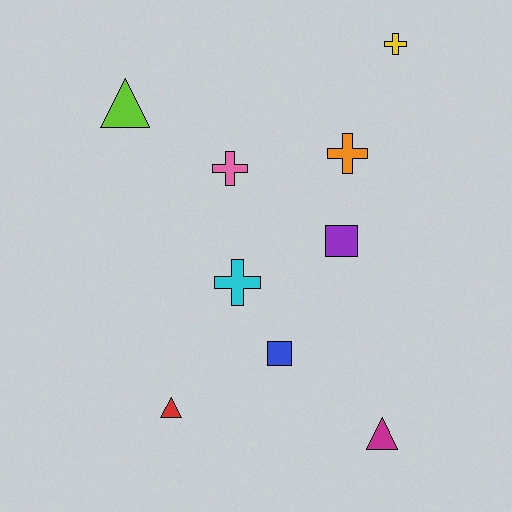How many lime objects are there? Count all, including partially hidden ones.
There is 1 lime object.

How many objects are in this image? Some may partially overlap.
There are 9 objects.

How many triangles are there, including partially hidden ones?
There are 3 triangles.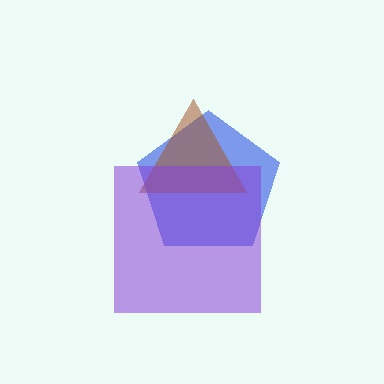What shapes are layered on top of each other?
The layered shapes are: a blue pentagon, a brown triangle, a purple square.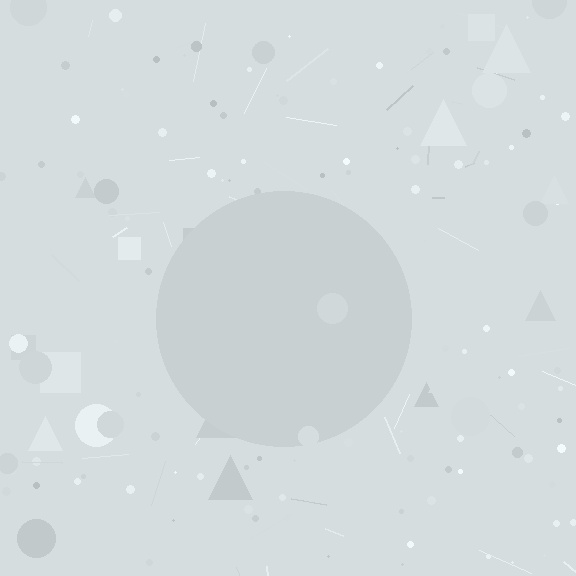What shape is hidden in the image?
A circle is hidden in the image.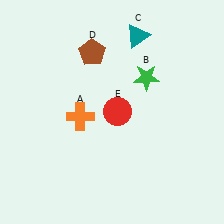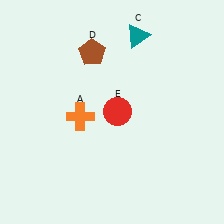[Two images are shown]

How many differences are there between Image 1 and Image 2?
There is 1 difference between the two images.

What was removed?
The green star (B) was removed in Image 2.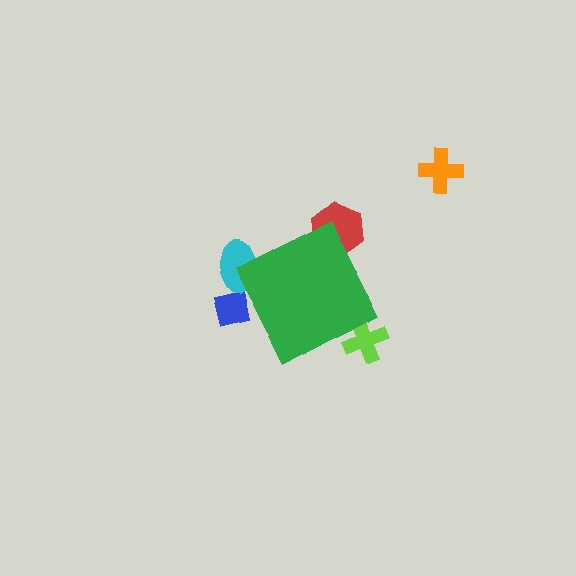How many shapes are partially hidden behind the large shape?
4 shapes are partially hidden.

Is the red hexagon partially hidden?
Yes, the red hexagon is partially hidden behind the green diamond.